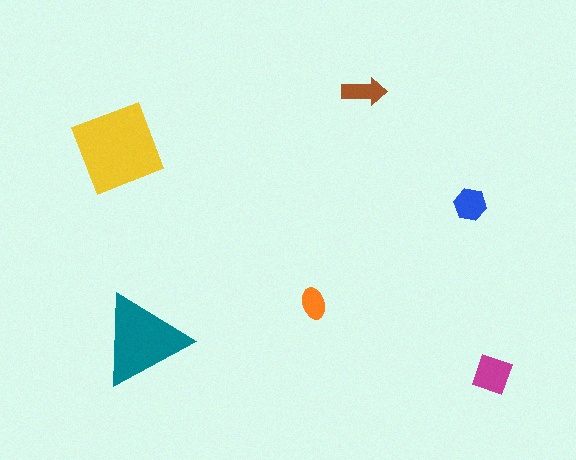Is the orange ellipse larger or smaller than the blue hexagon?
Smaller.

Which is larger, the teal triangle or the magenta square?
The teal triangle.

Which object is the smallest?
The orange ellipse.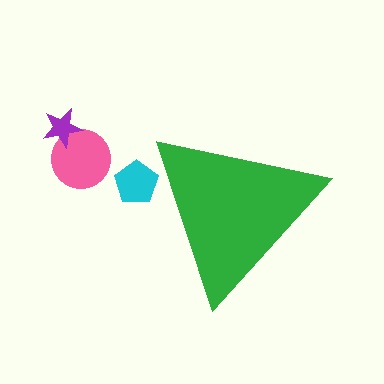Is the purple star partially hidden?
No, the purple star is fully visible.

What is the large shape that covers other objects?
A green triangle.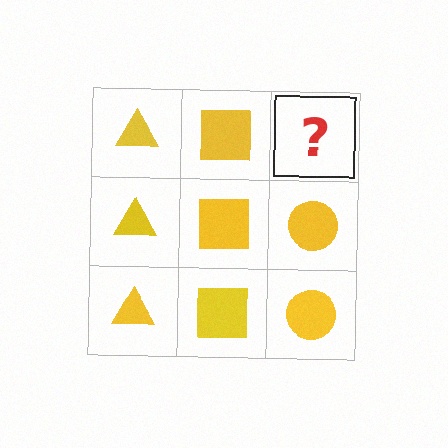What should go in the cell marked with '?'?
The missing cell should contain a yellow circle.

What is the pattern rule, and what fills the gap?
The rule is that each column has a consistent shape. The gap should be filled with a yellow circle.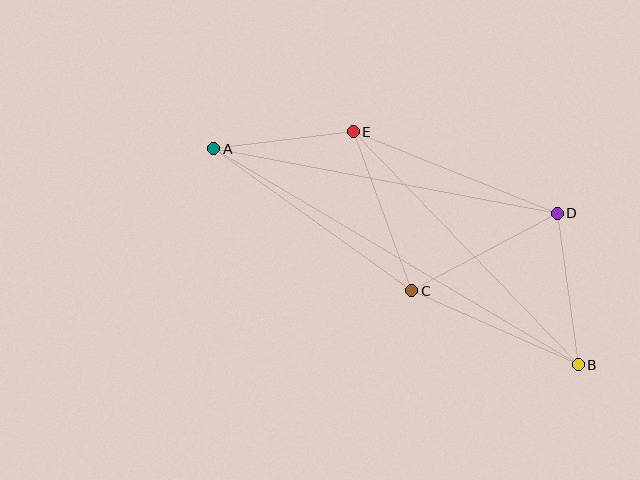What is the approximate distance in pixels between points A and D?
The distance between A and D is approximately 350 pixels.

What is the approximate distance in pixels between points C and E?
The distance between C and E is approximately 169 pixels.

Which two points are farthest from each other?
Points A and B are farthest from each other.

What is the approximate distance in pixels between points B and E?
The distance between B and E is approximately 324 pixels.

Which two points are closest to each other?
Points A and E are closest to each other.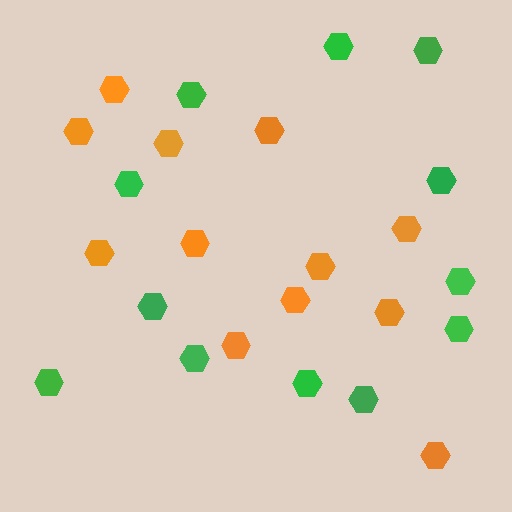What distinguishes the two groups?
There are 2 groups: one group of green hexagons (12) and one group of orange hexagons (12).